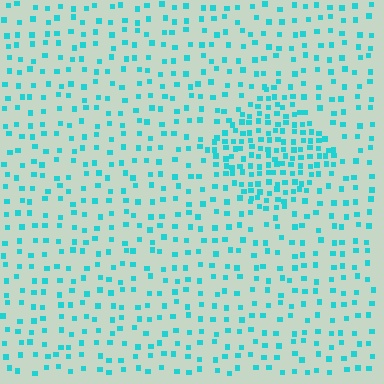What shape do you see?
I see a diamond.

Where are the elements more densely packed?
The elements are more densely packed inside the diamond boundary.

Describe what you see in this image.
The image contains small cyan elements arranged at two different densities. A diamond-shaped region is visible where the elements are more densely packed than the surrounding area.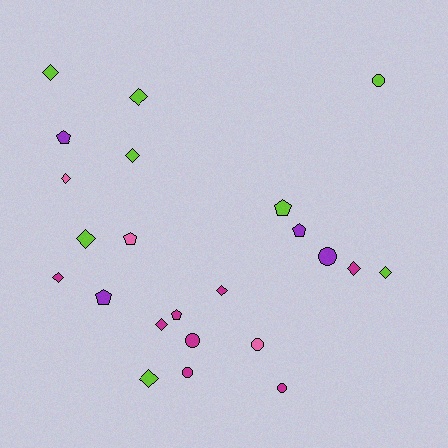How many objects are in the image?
There are 23 objects.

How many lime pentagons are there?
There is 1 lime pentagon.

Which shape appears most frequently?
Diamond, with 11 objects.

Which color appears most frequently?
Magenta, with 8 objects.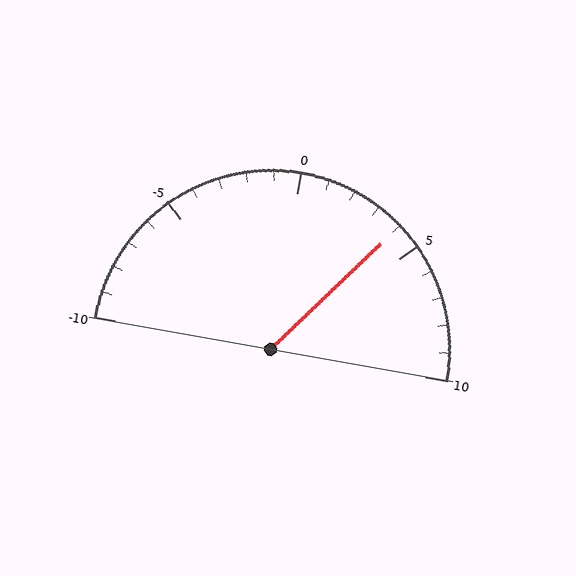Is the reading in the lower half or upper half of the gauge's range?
The reading is in the upper half of the range (-10 to 10).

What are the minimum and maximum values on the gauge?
The gauge ranges from -10 to 10.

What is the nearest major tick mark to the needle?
The nearest major tick mark is 5.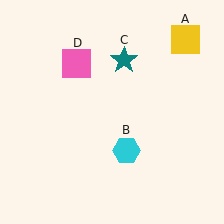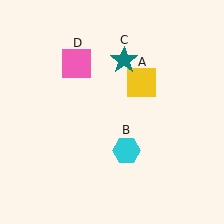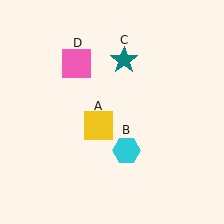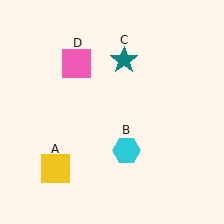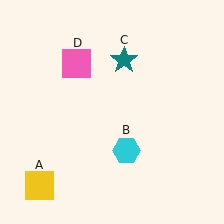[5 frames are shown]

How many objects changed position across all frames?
1 object changed position: yellow square (object A).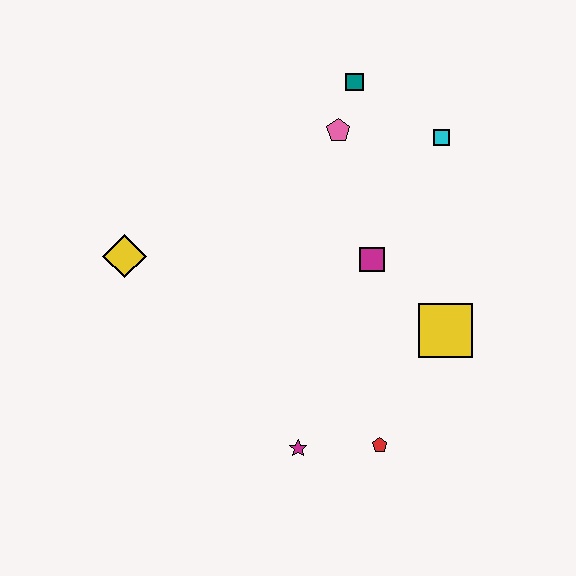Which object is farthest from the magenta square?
The yellow diamond is farthest from the magenta square.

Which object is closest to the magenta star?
The red pentagon is closest to the magenta star.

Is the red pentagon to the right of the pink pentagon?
Yes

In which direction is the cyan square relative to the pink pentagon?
The cyan square is to the right of the pink pentagon.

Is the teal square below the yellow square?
No